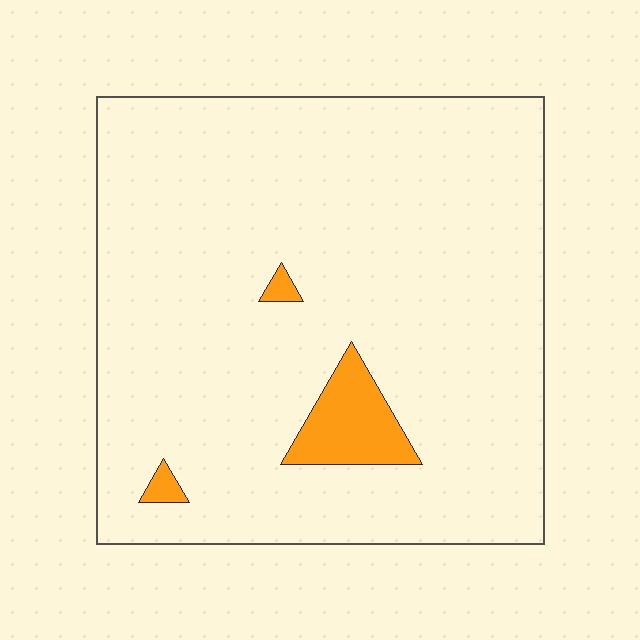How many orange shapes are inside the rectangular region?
3.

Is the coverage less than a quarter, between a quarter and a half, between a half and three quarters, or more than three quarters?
Less than a quarter.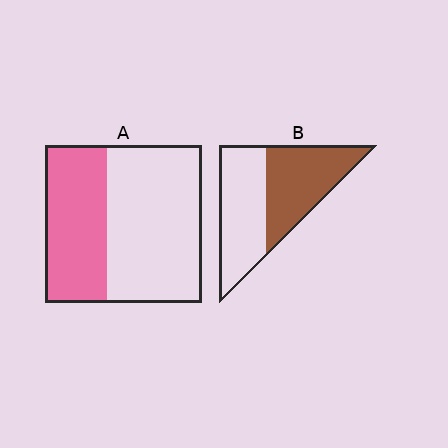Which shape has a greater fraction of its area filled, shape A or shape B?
Shape B.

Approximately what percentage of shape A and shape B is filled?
A is approximately 40% and B is approximately 50%.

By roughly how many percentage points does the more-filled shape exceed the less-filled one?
By roughly 10 percentage points (B over A).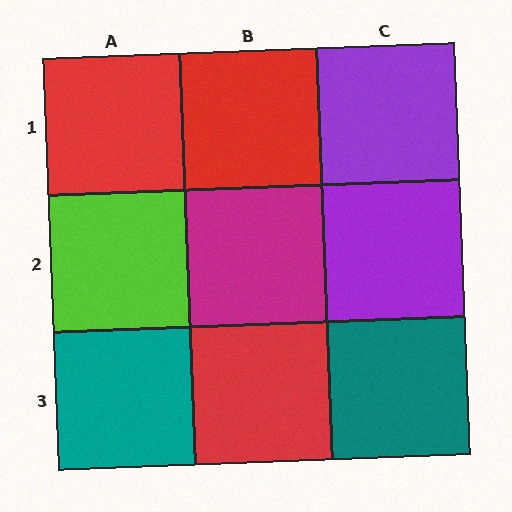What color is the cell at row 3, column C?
Teal.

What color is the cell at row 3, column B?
Red.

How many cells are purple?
2 cells are purple.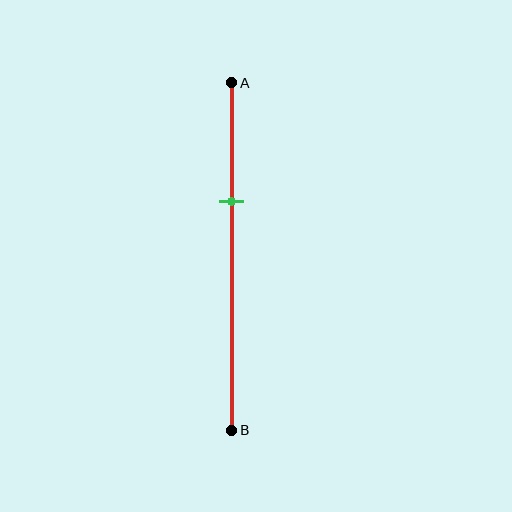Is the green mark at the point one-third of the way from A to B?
Yes, the mark is approximately at the one-third point.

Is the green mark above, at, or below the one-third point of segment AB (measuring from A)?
The green mark is approximately at the one-third point of segment AB.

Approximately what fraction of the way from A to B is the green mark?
The green mark is approximately 35% of the way from A to B.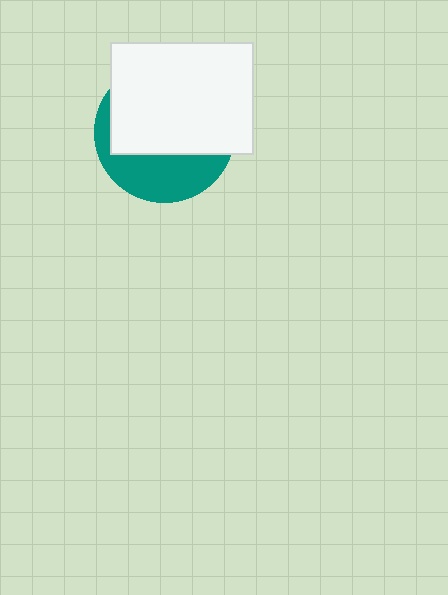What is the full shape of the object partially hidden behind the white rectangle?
The partially hidden object is a teal circle.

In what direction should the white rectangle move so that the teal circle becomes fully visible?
The white rectangle should move up. That is the shortest direction to clear the overlap and leave the teal circle fully visible.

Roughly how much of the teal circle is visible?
A small part of it is visible (roughly 35%).